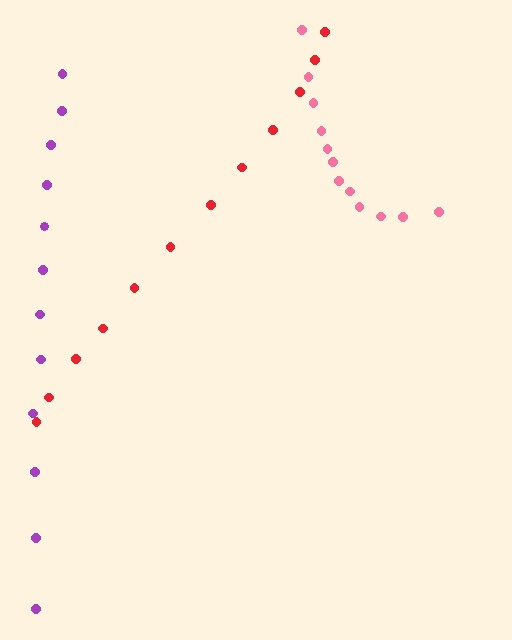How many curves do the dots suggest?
There are 3 distinct paths.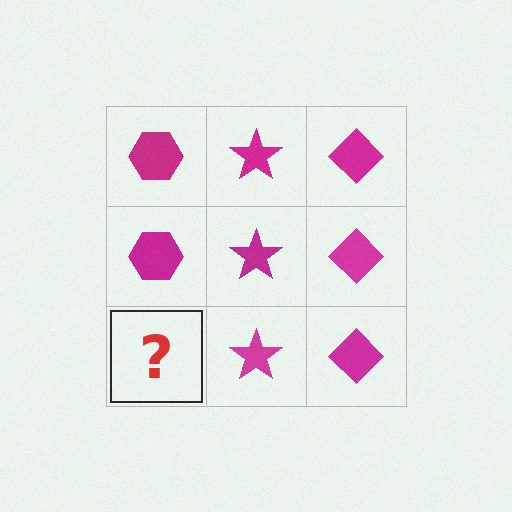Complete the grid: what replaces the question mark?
The question mark should be replaced with a magenta hexagon.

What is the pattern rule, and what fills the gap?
The rule is that each column has a consistent shape. The gap should be filled with a magenta hexagon.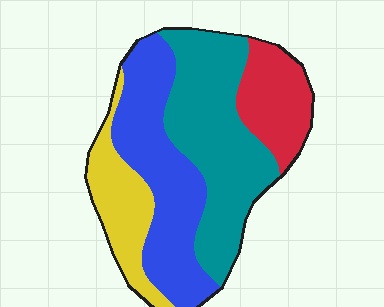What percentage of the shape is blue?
Blue takes up about one third (1/3) of the shape.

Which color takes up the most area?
Teal, at roughly 35%.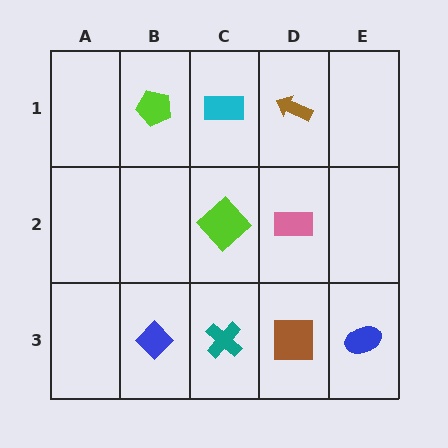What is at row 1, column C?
A cyan rectangle.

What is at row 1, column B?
A lime pentagon.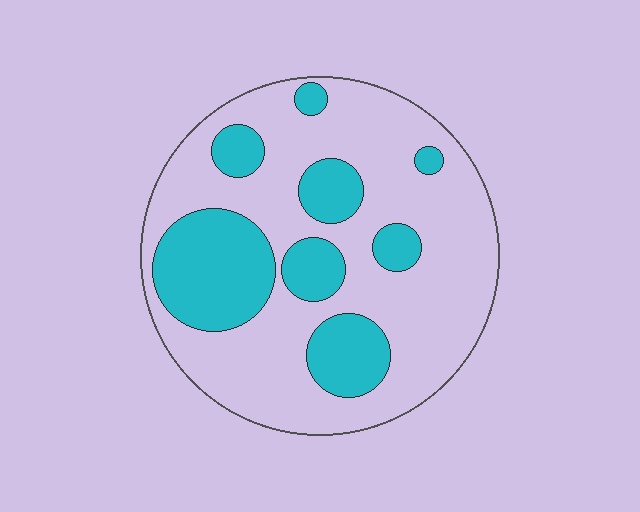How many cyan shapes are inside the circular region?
8.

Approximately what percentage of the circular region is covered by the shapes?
Approximately 30%.